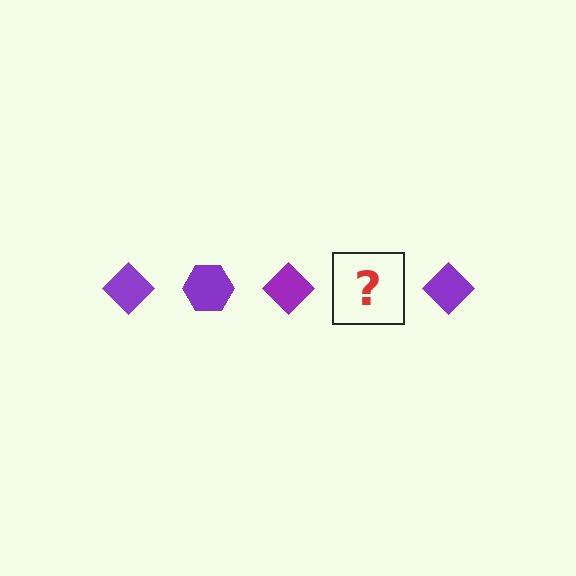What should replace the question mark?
The question mark should be replaced with a purple hexagon.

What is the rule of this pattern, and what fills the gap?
The rule is that the pattern cycles through diamond, hexagon shapes in purple. The gap should be filled with a purple hexagon.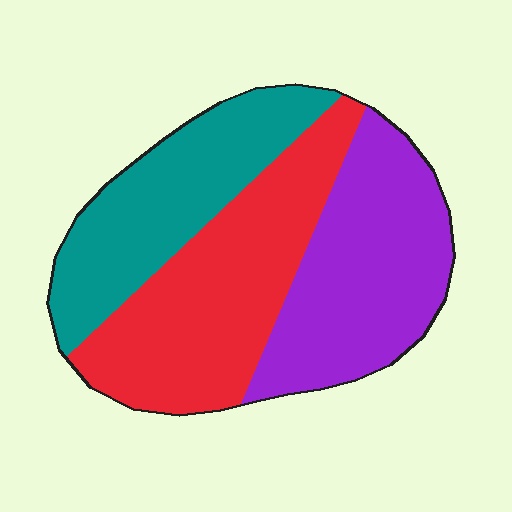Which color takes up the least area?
Teal, at roughly 30%.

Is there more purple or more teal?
Purple.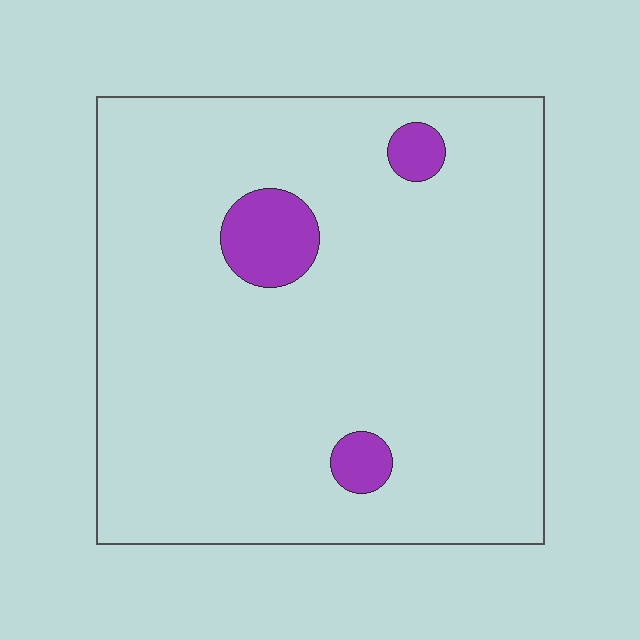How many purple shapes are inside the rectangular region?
3.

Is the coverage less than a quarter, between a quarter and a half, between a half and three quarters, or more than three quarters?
Less than a quarter.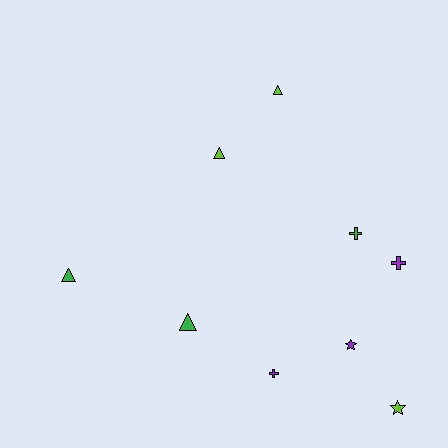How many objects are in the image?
There are 9 objects.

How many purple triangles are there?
There are no purple triangles.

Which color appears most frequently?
Green, with 3 objects.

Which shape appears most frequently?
Triangle, with 4 objects.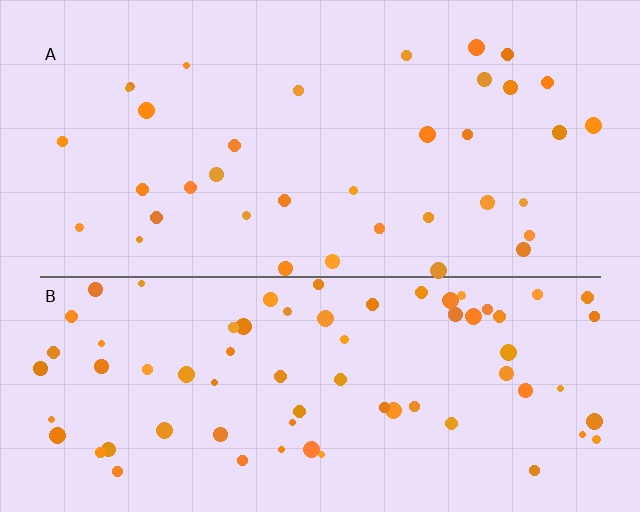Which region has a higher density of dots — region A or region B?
B (the bottom).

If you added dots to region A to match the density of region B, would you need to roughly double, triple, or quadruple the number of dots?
Approximately double.